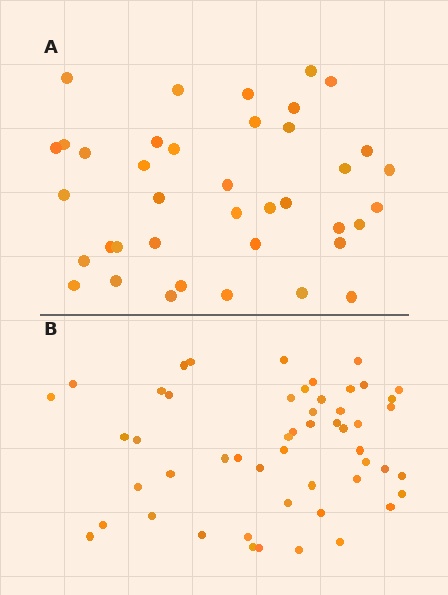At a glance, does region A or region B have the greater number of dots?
Region B (the bottom region) has more dots.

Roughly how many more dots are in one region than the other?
Region B has approximately 15 more dots than region A.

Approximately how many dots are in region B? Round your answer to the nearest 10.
About 50 dots. (The exact count is 52, which rounds to 50.)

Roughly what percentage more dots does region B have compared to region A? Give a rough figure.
About 35% more.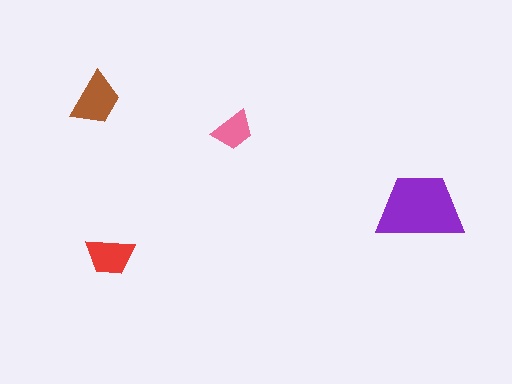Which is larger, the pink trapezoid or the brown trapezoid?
The brown one.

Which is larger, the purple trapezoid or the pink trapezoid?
The purple one.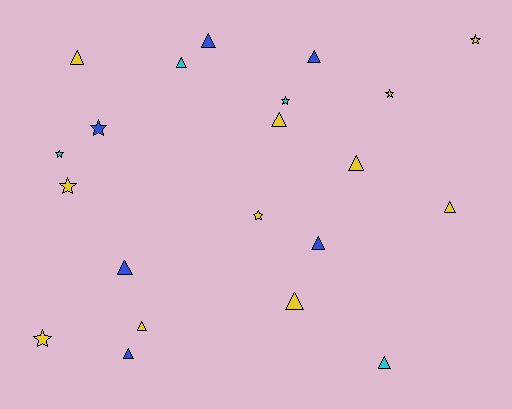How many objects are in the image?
There are 21 objects.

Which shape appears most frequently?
Triangle, with 13 objects.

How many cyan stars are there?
There are 2 cyan stars.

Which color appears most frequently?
Yellow, with 11 objects.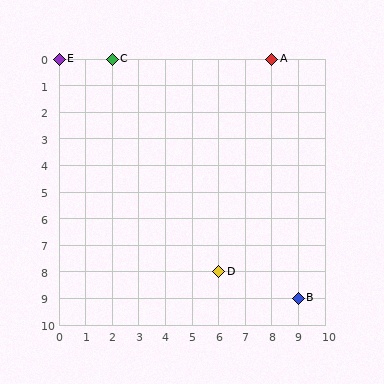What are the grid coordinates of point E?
Point E is at grid coordinates (0, 0).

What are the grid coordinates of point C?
Point C is at grid coordinates (2, 0).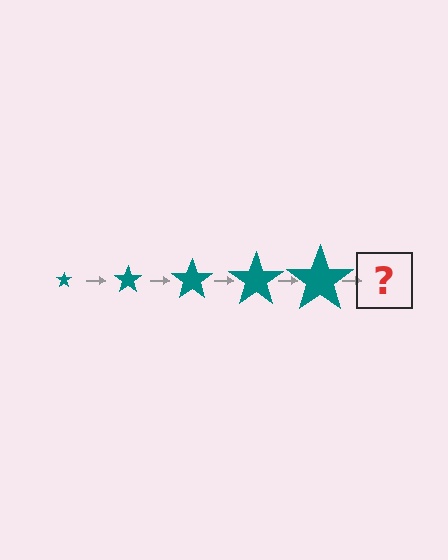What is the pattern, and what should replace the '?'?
The pattern is that the star gets progressively larger each step. The '?' should be a teal star, larger than the previous one.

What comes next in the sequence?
The next element should be a teal star, larger than the previous one.